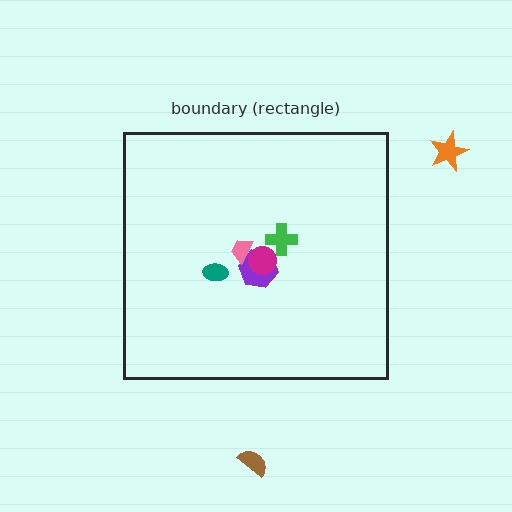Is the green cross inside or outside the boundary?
Inside.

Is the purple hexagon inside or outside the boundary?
Inside.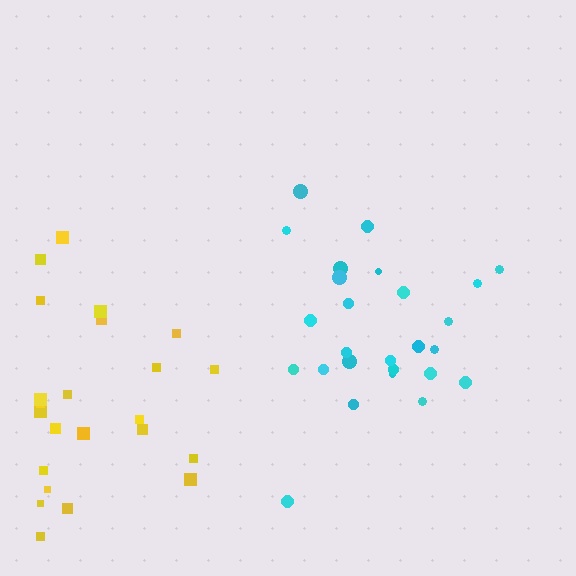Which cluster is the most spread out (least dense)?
Yellow.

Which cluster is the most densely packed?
Cyan.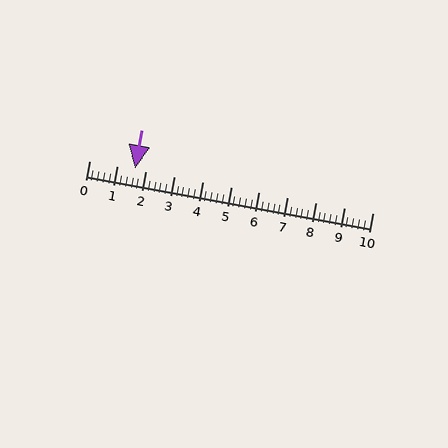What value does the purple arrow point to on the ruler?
The purple arrow points to approximately 1.6.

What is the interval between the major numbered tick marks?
The major tick marks are spaced 1 units apart.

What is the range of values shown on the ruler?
The ruler shows values from 0 to 10.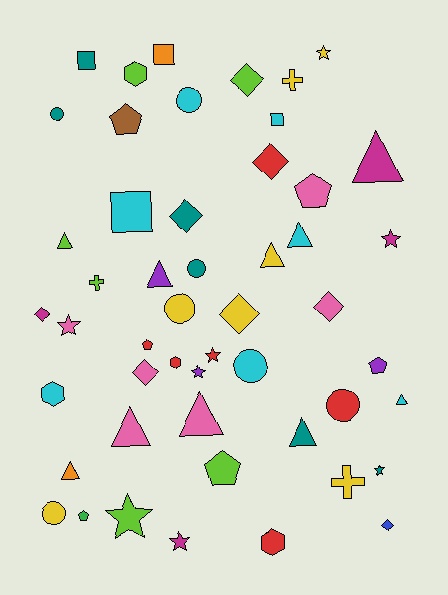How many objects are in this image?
There are 50 objects.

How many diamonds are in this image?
There are 8 diamonds.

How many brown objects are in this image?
There is 1 brown object.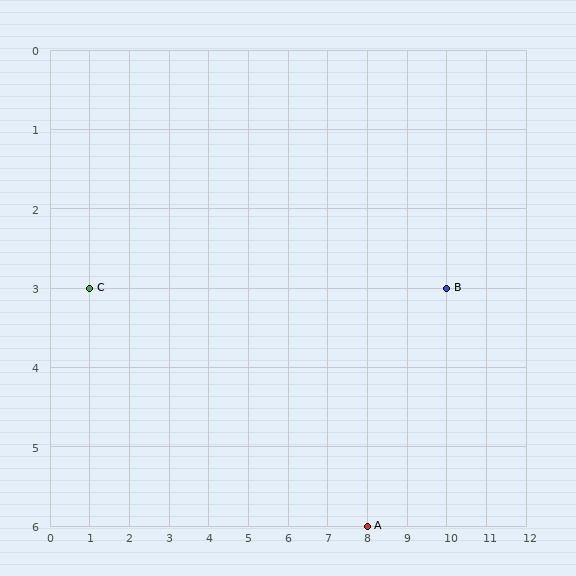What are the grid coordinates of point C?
Point C is at grid coordinates (1, 3).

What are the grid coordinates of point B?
Point B is at grid coordinates (10, 3).